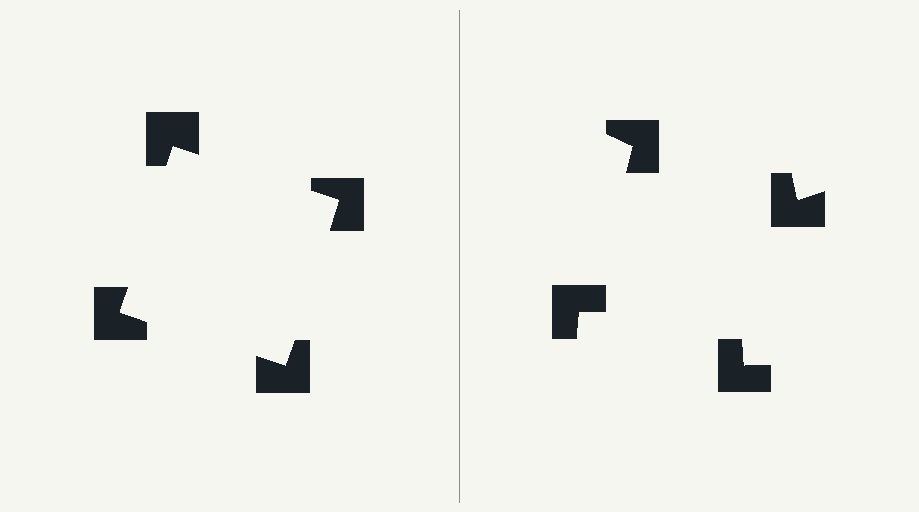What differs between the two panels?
The notched squares are positioned identically on both sides; only the wedge orientations differ. On the left they align to a square; on the right they are misaligned.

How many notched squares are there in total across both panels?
8 — 4 on each side.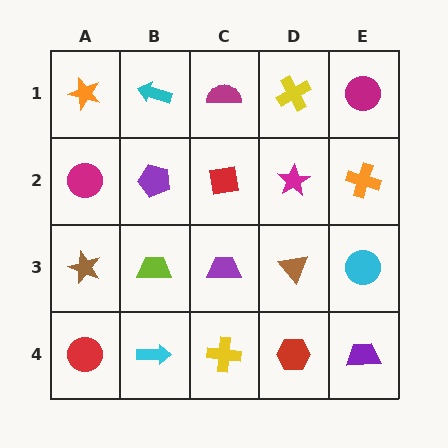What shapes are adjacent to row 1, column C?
A red square (row 2, column C), a cyan arrow (row 1, column B), a yellow cross (row 1, column D).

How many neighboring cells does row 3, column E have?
3.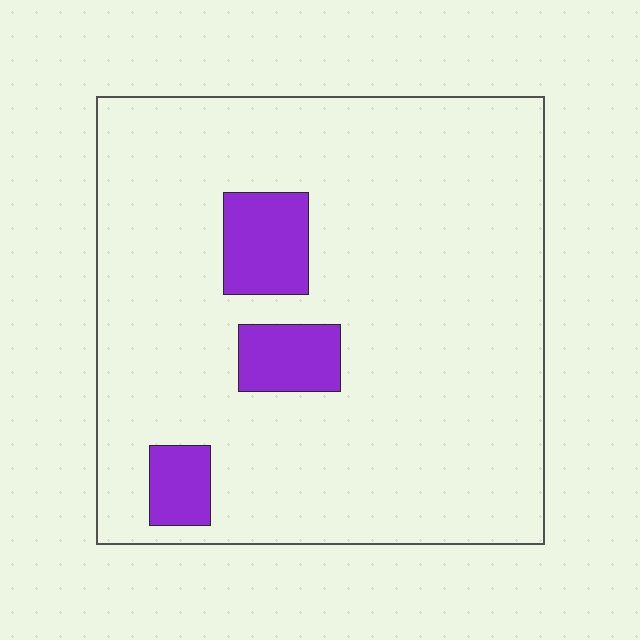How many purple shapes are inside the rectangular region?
3.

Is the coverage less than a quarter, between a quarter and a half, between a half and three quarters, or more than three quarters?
Less than a quarter.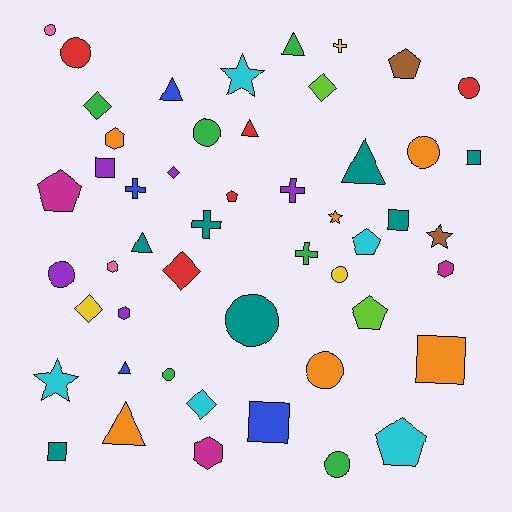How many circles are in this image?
There are 11 circles.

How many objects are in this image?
There are 50 objects.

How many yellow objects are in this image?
There are 3 yellow objects.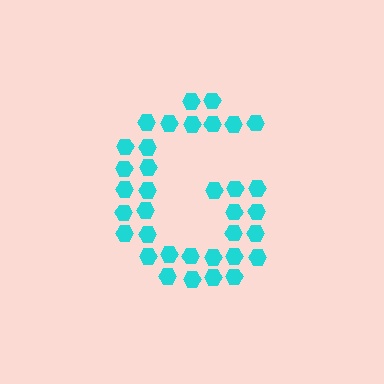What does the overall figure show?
The overall figure shows the letter G.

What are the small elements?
The small elements are hexagons.